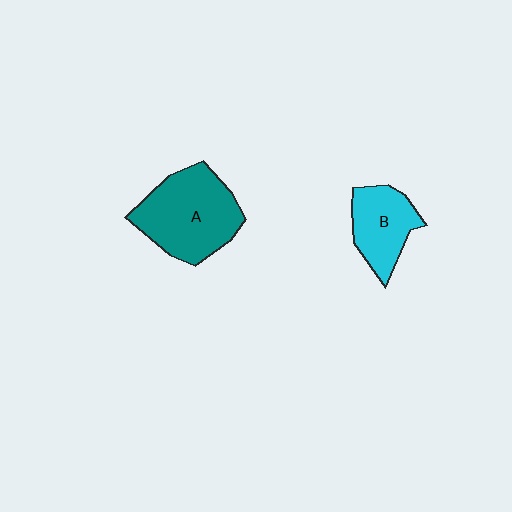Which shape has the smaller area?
Shape B (cyan).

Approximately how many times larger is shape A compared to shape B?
Approximately 1.6 times.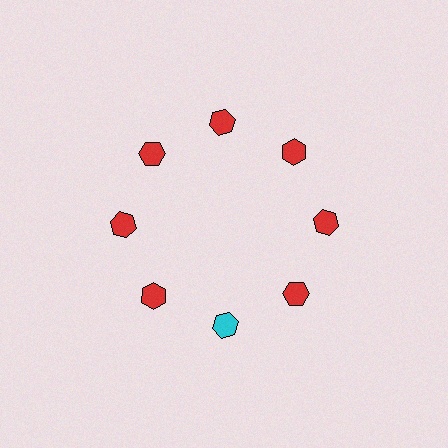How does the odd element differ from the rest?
It has a different color: cyan instead of red.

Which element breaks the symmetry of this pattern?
The cyan hexagon at roughly the 6 o'clock position breaks the symmetry. All other shapes are red hexagons.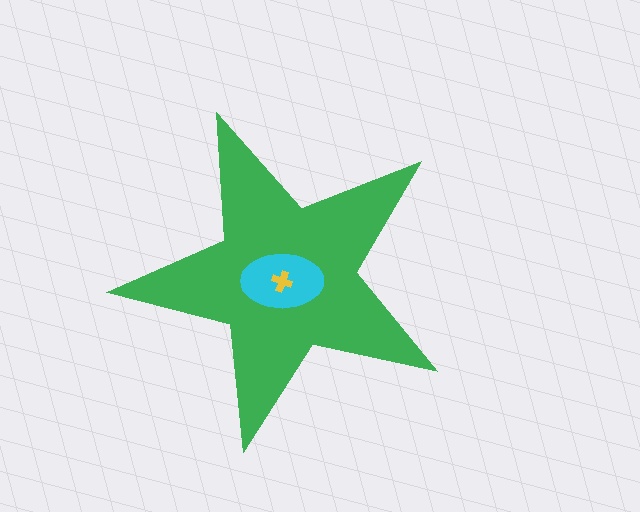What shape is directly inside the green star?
The cyan ellipse.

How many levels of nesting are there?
3.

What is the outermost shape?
The green star.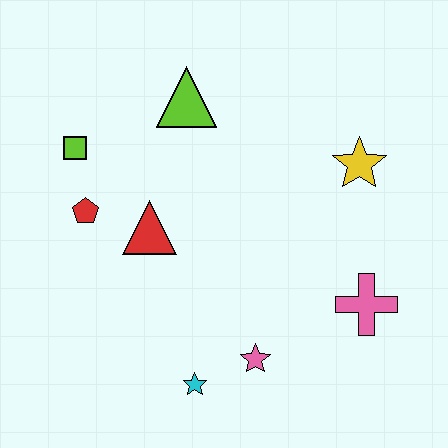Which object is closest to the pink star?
The cyan star is closest to the pink star.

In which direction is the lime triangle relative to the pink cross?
The lime triangle is above the pink cross.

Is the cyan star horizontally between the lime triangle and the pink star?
Yes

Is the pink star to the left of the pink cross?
Yes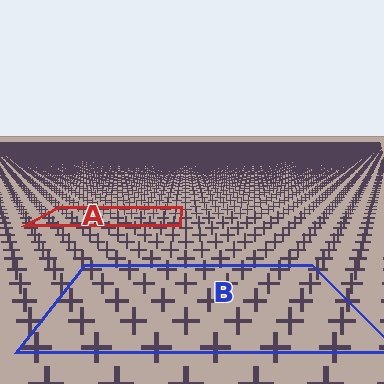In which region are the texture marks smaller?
The texture marks are smaller in region A, because it is farther away.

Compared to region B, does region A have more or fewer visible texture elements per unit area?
Region A has more texture elements per unit area — they are packed more densely because it is farther away.